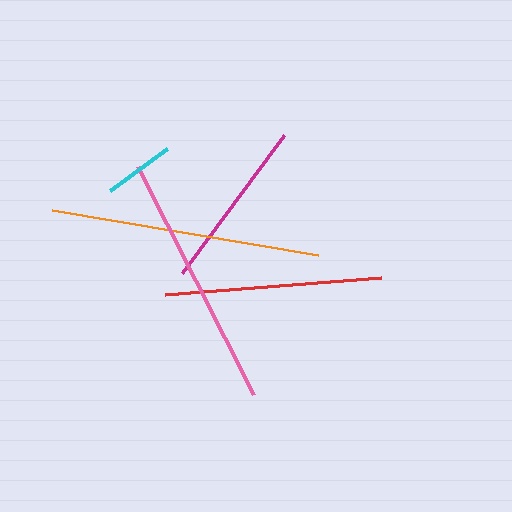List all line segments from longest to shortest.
From longest to shortest: orange, pink, red, magenta, cyan.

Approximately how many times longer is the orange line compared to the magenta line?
The orange line is approximately 1.6 times the length of the magenta line.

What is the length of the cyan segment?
The cyan segment is approximately 70 pixels long.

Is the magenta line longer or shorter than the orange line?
The orange line is longer than the magenta line.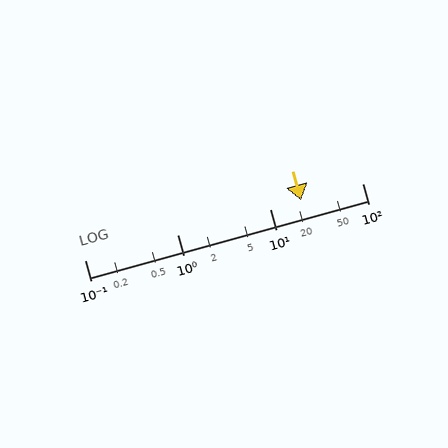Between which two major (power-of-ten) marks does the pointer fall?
The pointer is between 10 and 100.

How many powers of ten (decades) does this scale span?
The scale spans 3 decades, from 0.1 to 100.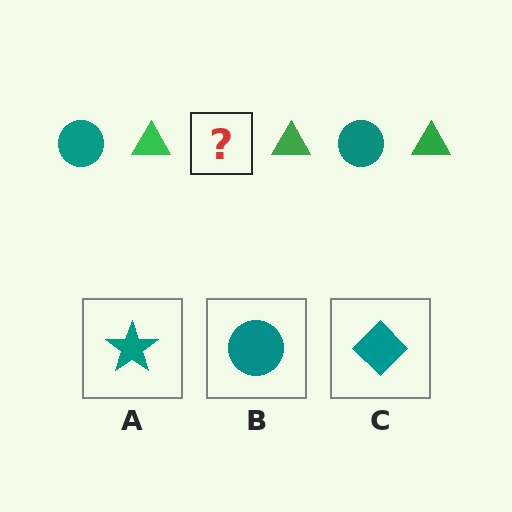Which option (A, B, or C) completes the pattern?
B.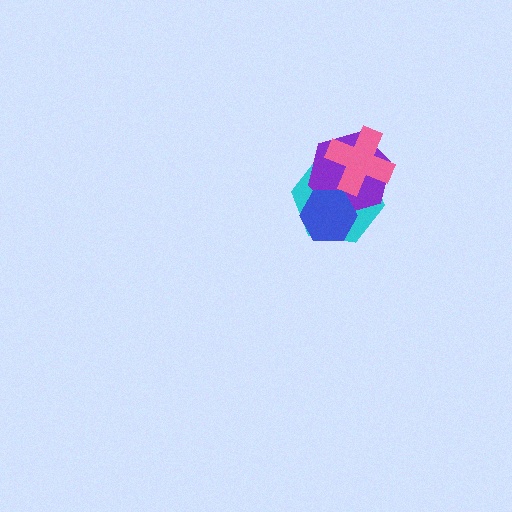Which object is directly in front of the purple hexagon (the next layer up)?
The blue hexagon is directly in front of the purple hexagon.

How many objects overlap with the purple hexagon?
3 objects overlap with the purple hexagon.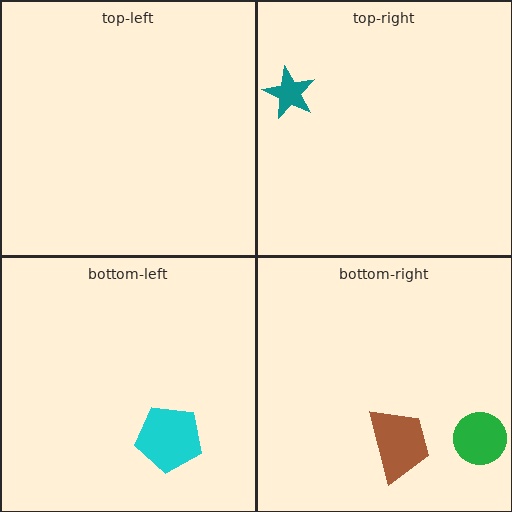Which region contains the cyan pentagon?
The bottom-left region.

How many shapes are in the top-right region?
1.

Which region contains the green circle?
The bottom-right region.